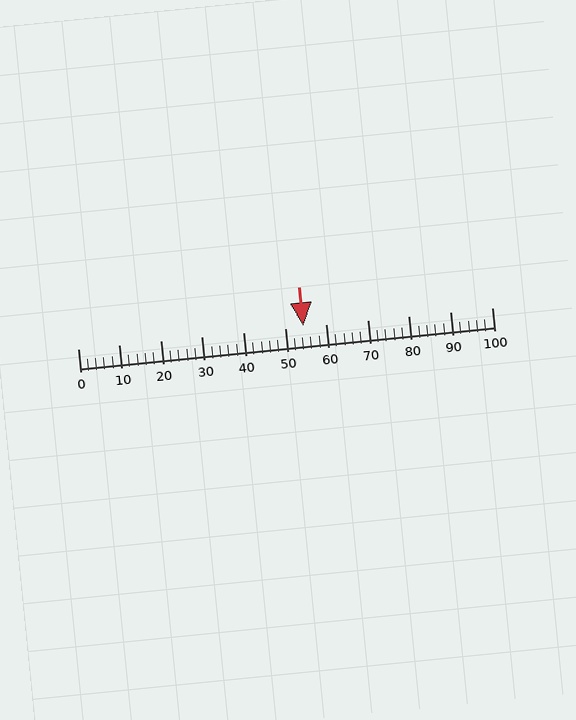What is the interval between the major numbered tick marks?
The major tick marks are spaced 10 units apart.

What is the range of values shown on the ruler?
The ruler shows values from 0 to 100.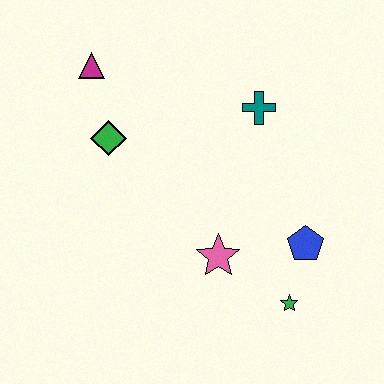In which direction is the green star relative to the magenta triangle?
The green star is below the magenta triangle.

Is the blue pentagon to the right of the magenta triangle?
Yes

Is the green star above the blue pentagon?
No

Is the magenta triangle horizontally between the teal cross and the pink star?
No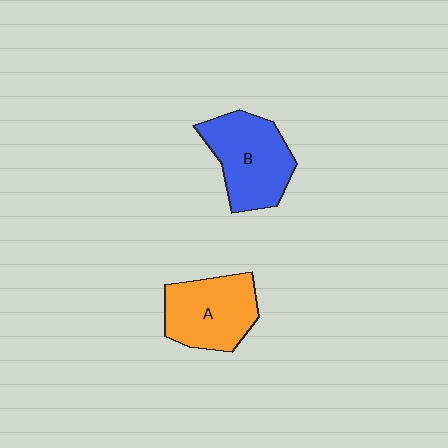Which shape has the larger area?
Shape B (blue).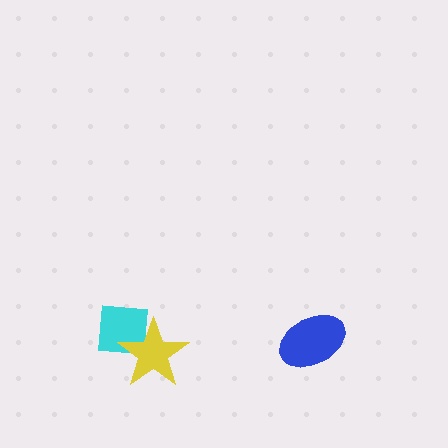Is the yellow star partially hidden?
No, no other shape covers it.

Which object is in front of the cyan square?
The yellow star is in front of the cyan square.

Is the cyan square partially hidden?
Yes, it is partially covered by another shape.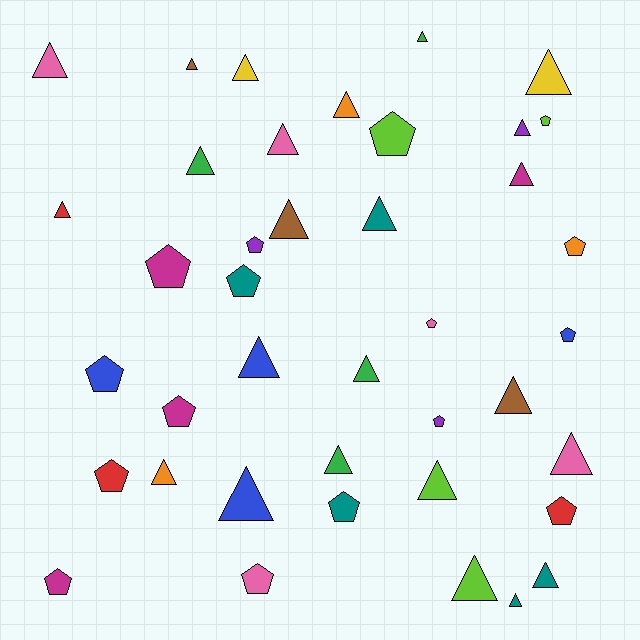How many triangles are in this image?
There are 24 triangles.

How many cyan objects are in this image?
There are no cyan objects.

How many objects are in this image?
There are 40 objects.